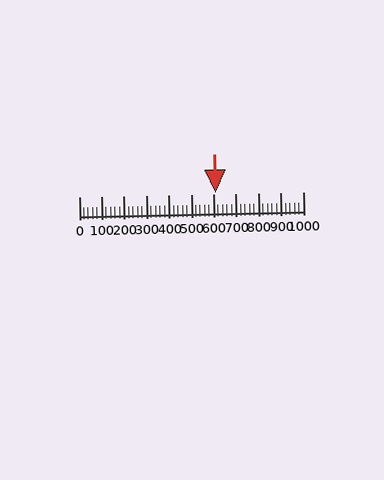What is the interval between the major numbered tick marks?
The major tick marks are spaced 100 units apart.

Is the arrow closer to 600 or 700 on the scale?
The arrow is closer to 600.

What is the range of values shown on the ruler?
The ruler shows values from 0 to 1000.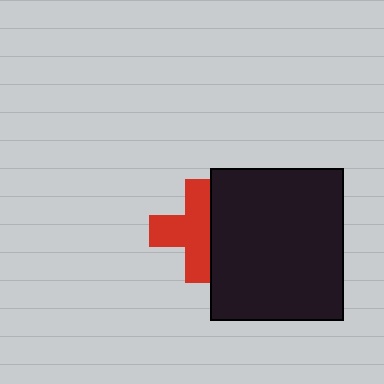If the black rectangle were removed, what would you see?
You would see the complete red cross.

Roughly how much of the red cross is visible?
About half of it is visible (roughly 65%).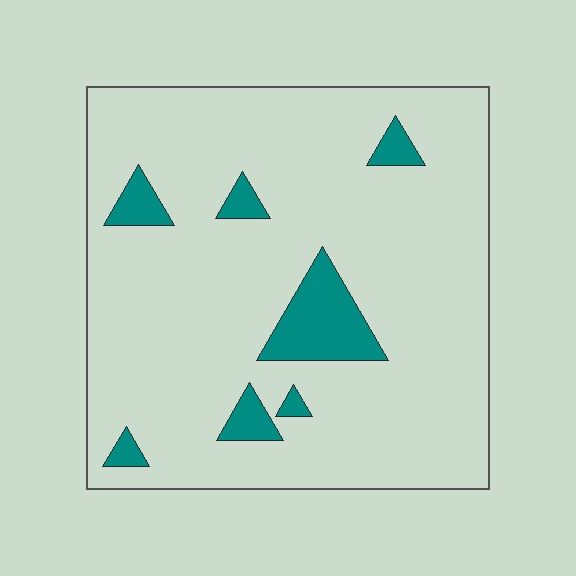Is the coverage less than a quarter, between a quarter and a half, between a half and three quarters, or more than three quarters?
Less than a quarter.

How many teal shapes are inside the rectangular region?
7.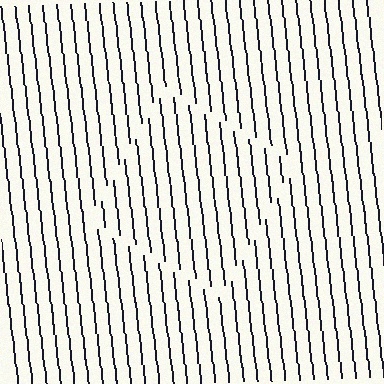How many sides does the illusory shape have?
4 sides — the line-ends trace a square.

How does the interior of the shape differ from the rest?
The interior of the shape contains the same grating, shifted by half a period — the contour is defined by the phase discontinuity where line-ends from the inner and outer gratings abut.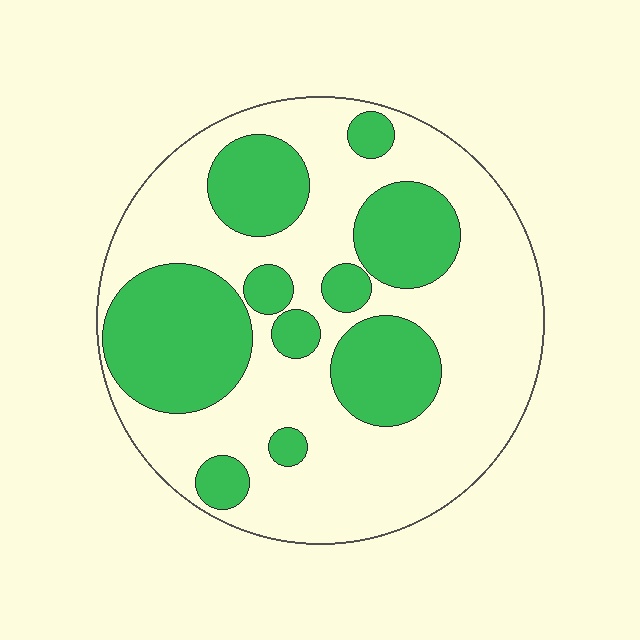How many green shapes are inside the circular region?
10.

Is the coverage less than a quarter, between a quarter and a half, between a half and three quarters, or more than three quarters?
Between a quarter and a half.